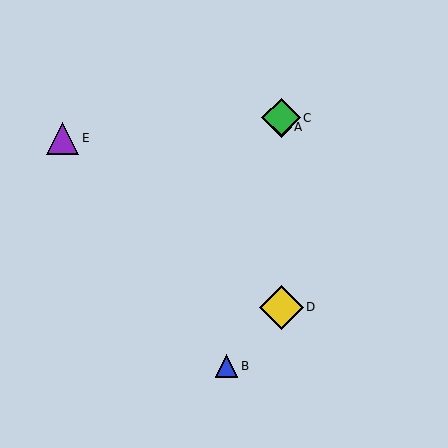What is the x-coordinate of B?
Object B is at x≈227.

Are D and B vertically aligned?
No, D is at x≈281 and B is at x≈227.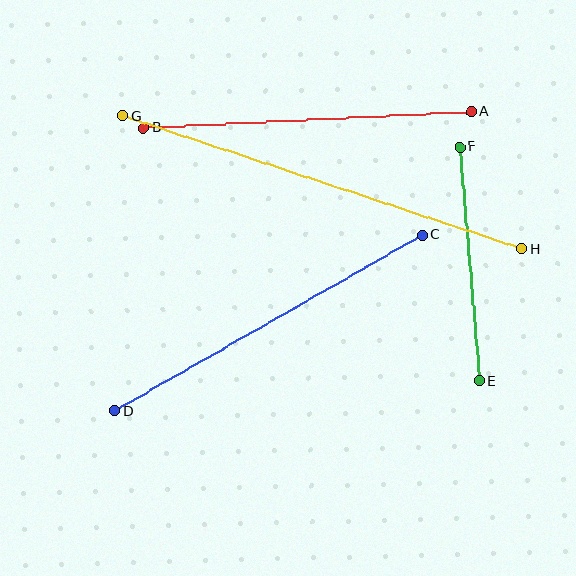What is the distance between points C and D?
The distance is approximately 354 pixels.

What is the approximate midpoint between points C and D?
The midpoint is at approximately (269, 323) pixels.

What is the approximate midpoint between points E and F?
The midpoint is at approximately (470, 264) pixels.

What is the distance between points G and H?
The distance is approximately 421 pixels.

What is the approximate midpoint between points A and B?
The midpoint is at approximately (307, 120) pixels.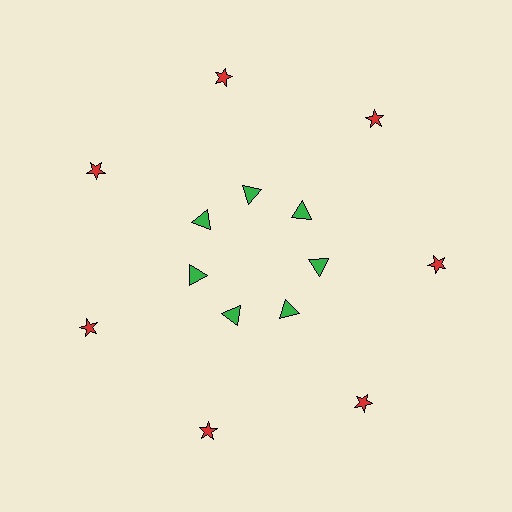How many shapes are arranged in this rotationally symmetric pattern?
There are 14 shapes, arranged in 7 groups of 2.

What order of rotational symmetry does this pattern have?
This pattern has 7-fold rotational symmetry.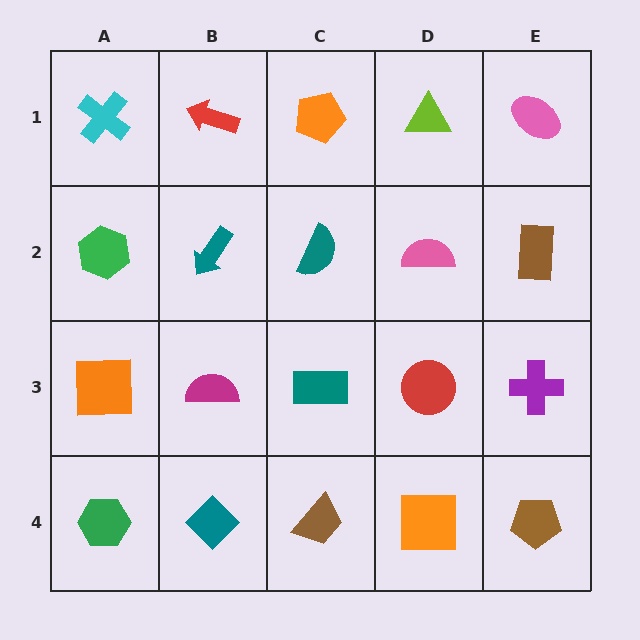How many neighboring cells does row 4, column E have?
2.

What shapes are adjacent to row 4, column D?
A red circle (row 3, column D), a brown trapezoid (row 4, column C), a brown pentagon (row 4, column E).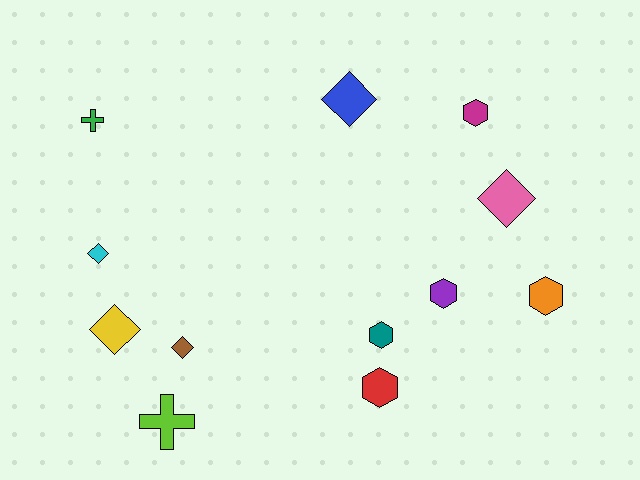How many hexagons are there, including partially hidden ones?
There are 5 hexagons.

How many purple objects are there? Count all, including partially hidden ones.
There is 1 purple object.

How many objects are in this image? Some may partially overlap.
There are 12 objects.